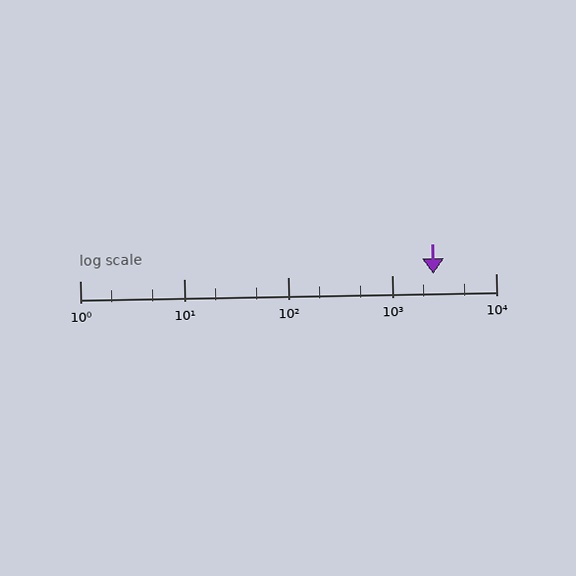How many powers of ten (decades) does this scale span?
The scale spans 4 decades, from 1 to 10000.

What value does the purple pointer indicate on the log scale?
The pointer indicates approximately 2500.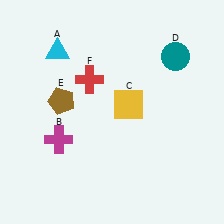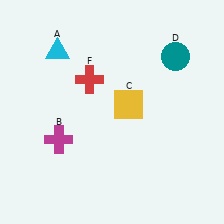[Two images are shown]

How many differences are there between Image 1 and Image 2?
There is 1 difference between the two images.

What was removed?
The brown pentagon (E) was removed in Image 2.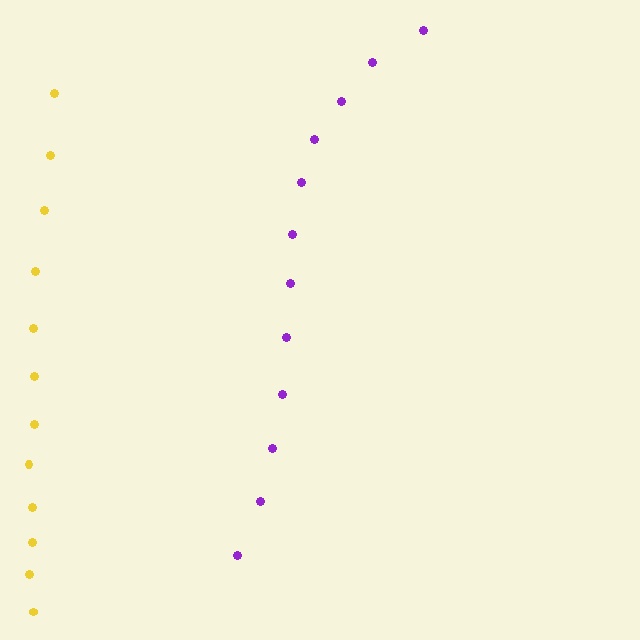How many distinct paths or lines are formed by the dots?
There are 2 distinct paths.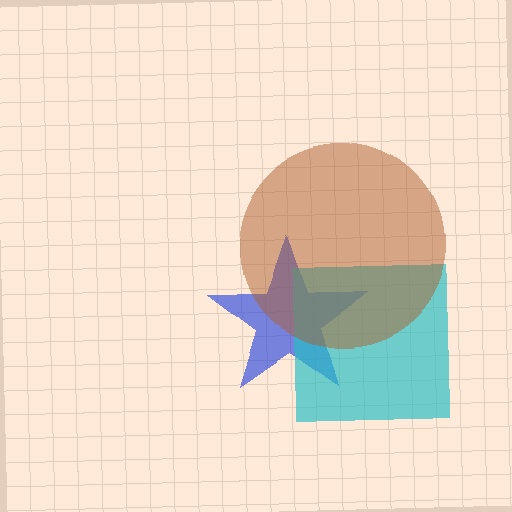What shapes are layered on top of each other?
The layered shapes are: a blue star, a cyan square, a brown circle.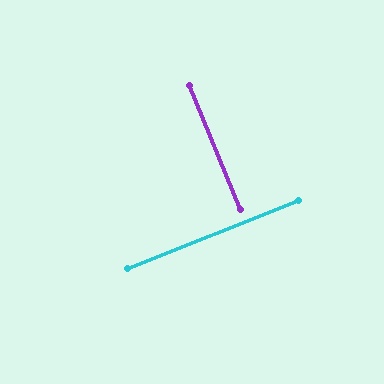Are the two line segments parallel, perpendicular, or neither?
Perpendicular — they meet at approximately 90°.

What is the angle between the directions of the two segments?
Approximately 90 degrees.